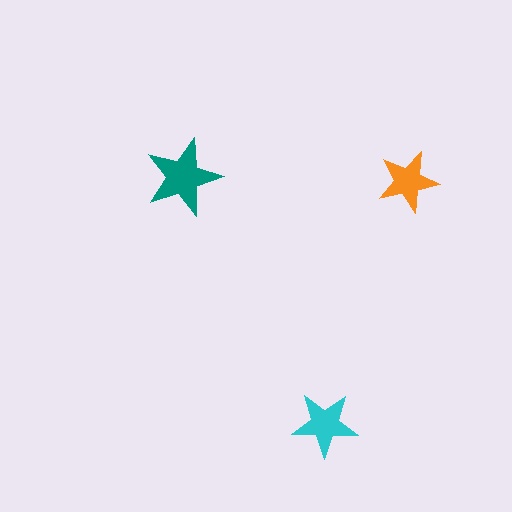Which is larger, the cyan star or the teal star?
The teal one.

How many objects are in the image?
There are 3 objects in the image.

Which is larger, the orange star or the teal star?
The teal one.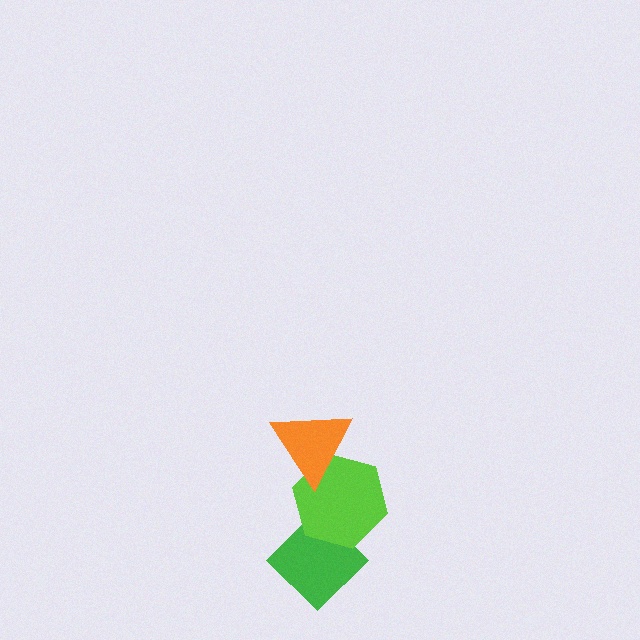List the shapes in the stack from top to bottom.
From top to bottom: the orange triangle, the lime hexagon, the green diamond.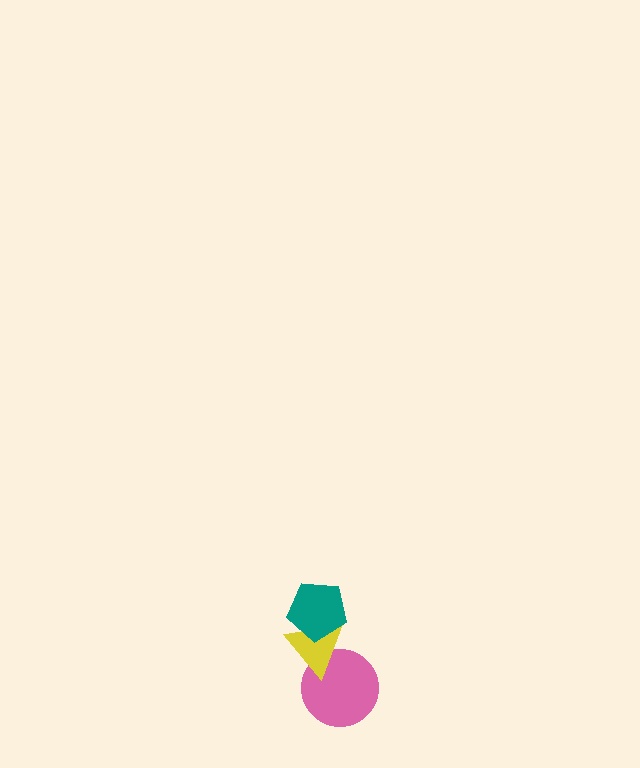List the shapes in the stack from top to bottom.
From top to bottom: the teal pentagon, the yellow triangle, the pink circle.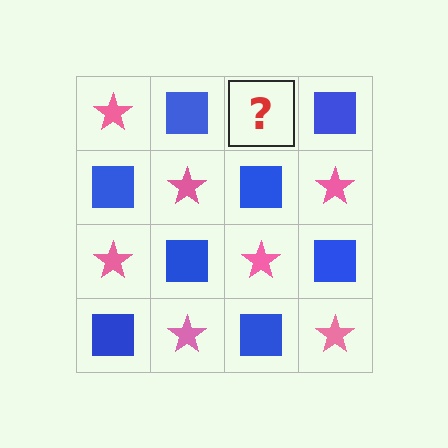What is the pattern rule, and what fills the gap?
The rule is that it alternates pink star and blue square in a checkerboard pattern. The gap should be filled with a pink star.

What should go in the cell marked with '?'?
The missing cell should contain a pink star.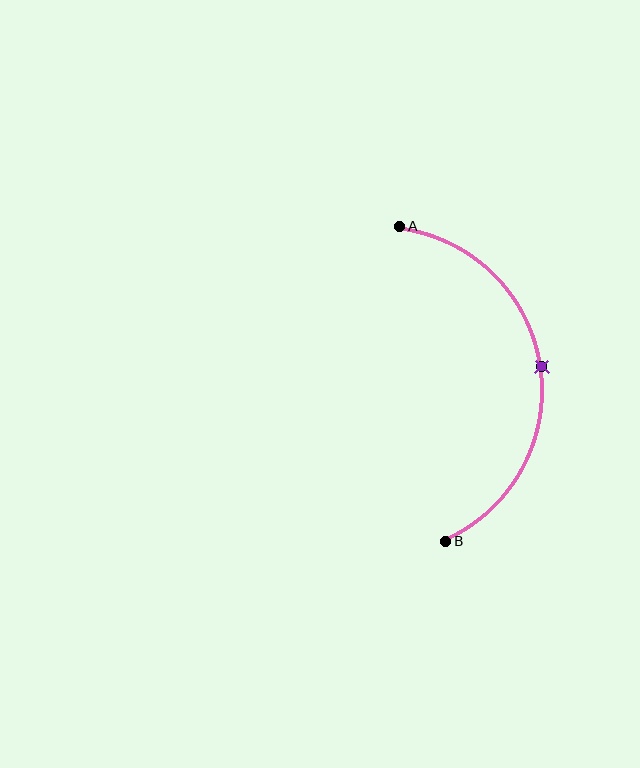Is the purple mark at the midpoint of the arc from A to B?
Yes. The purple mark lies on the arc at equal arc-length from both A and B — it is the arc midpoint.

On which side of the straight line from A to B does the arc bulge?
The arc bulges to the right of the straight line connecting A and B.